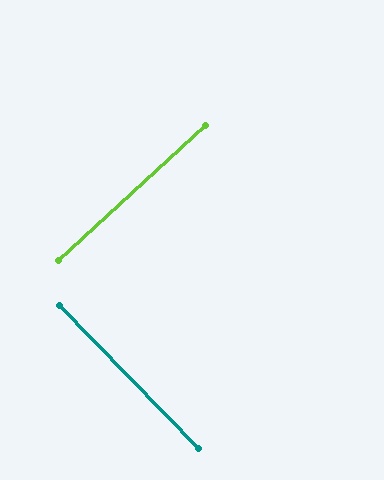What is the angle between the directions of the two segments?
Approximately 88 degrees.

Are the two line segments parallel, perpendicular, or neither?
Perpendicular — they meet at approximately 88°.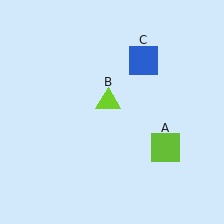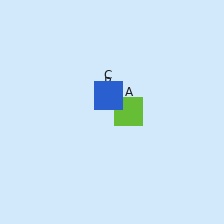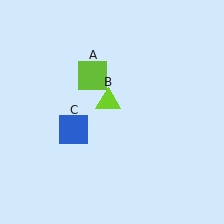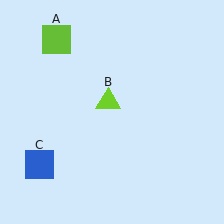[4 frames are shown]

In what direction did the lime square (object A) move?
The lime square (object A) moved up and to the left.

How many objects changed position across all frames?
2 objects changed position: lime square (object A), blue square (object C).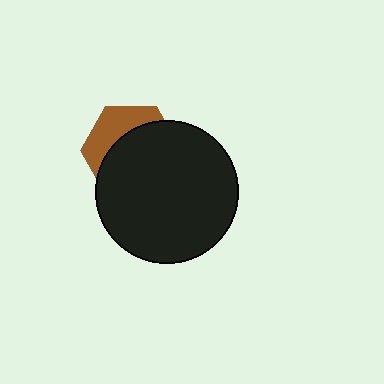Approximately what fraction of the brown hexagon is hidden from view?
Roughly 66% of the brown hexagon is hidden behind the black circle.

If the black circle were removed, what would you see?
You would see the complete brown hexagon.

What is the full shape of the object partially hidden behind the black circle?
The partially hidden object is a brown hexagon.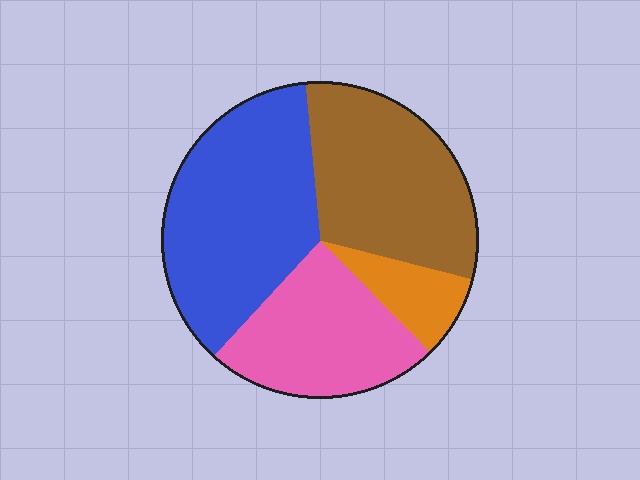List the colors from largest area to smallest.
From largest to smallest: blue, brown, pink, orange.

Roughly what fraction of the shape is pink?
Pink covers about 25% of the shape.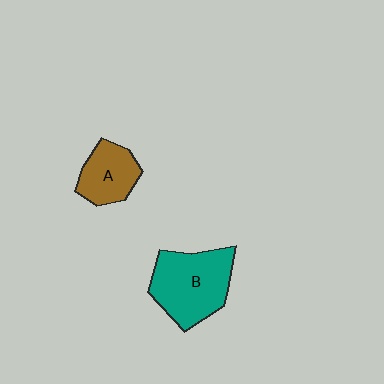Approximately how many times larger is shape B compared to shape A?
Approximately 1.7 times.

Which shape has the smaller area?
Shape A (brown).